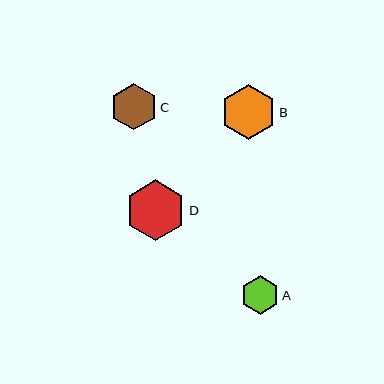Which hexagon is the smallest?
Hexagon A is the smallest with a size of approximately 39 pixels.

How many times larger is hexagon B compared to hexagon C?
Hexagon B is approximately 1.2 times the size of hexagon C.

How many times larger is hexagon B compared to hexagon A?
Hexagon B is approximately 1.4 times the size of hexagon A.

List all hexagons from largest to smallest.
From largest to smallest: D, B, C, A.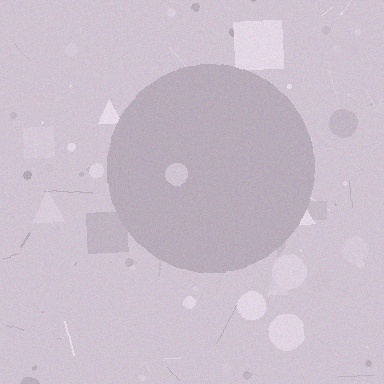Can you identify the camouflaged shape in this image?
The camouflaged shape is a circle.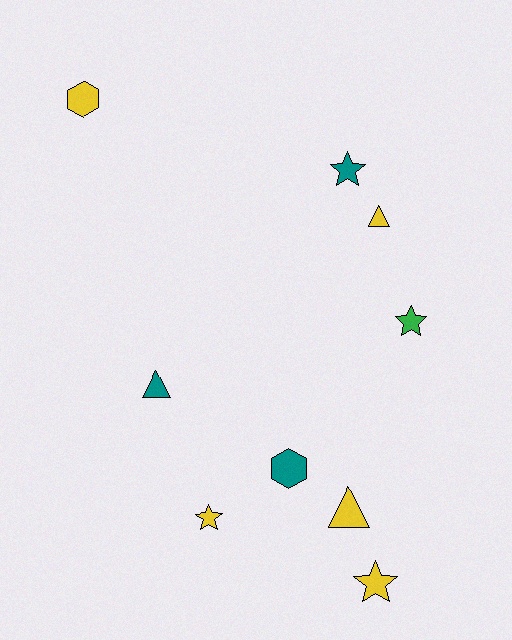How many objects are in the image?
There are 9 objects.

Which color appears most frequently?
Yellow, with 5 objects.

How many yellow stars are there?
There are 2 yellow stars.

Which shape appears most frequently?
Star, with 4 objects.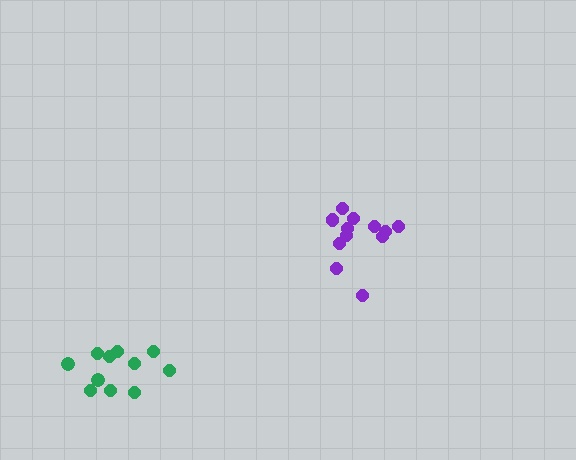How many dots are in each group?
Group 1: 12 dots, Group 2: 11 dots (23 total).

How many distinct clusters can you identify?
There are 2 distinct clusters.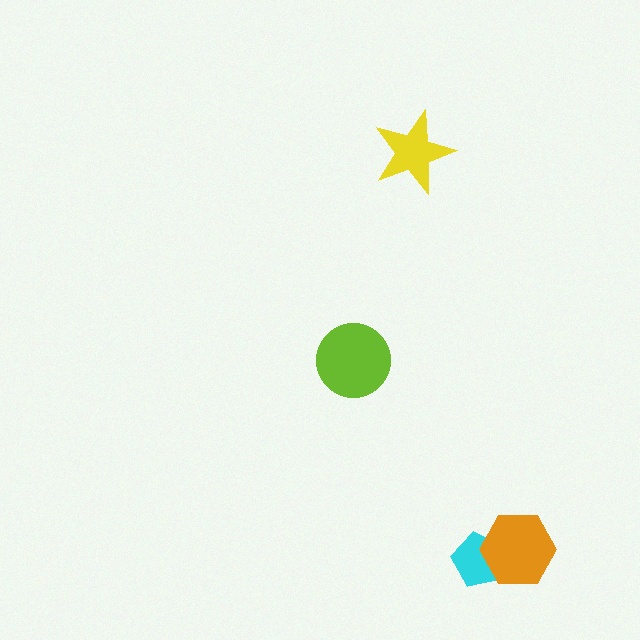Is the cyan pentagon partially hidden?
Yes, it is partially covered by another shape.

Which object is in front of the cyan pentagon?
The orange hexagon is in front of the cyan pentagon.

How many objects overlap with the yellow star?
0 objects overlap with the yellow star.